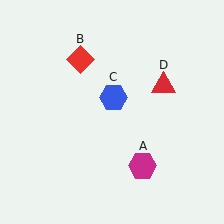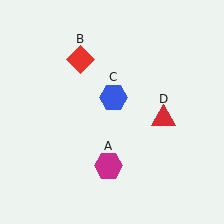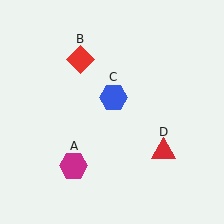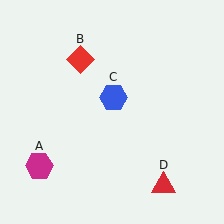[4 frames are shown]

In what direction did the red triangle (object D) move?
The red triangle (object D) moved down.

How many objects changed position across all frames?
2 objects changed position: magenta hexagon (object A), red triangle (object D).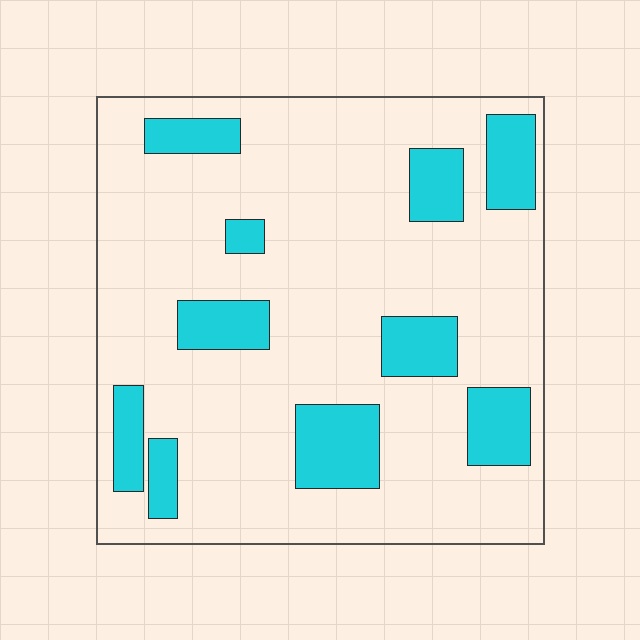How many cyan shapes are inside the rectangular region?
10.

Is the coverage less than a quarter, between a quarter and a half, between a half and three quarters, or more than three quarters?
Less than a quarter.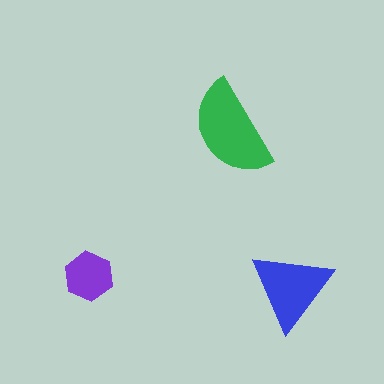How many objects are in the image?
There are 3 objects in the image.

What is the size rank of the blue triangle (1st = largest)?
2nd.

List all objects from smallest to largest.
The purple hexagon, the blue triangle, the green semicircle.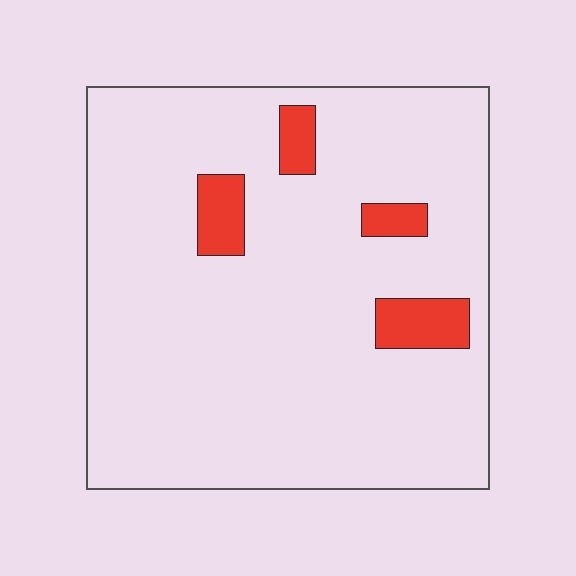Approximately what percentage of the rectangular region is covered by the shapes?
Approximately 10%.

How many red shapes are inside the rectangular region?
4.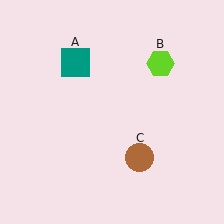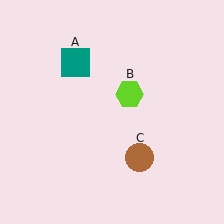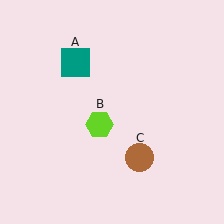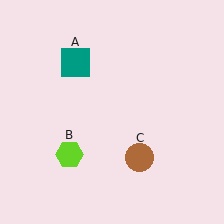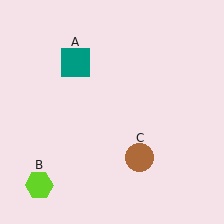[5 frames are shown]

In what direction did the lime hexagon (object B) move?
The lime hexagon (object B) moved down and to the left.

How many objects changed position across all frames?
1 object changed position: lime hexagon (object B).